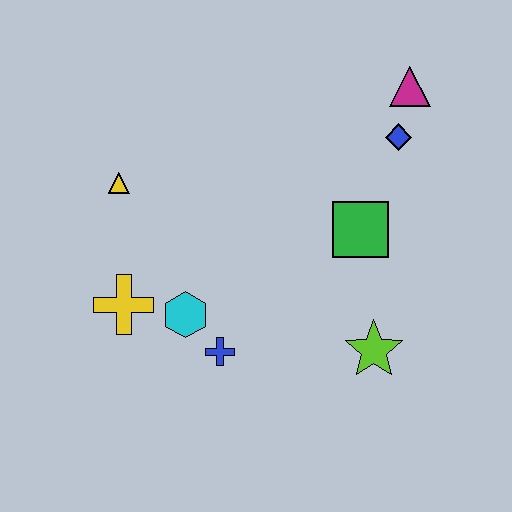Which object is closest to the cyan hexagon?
The blue cross is closest to the cyan hexagon.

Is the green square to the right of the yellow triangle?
Yes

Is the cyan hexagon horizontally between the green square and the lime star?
No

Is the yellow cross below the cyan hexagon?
No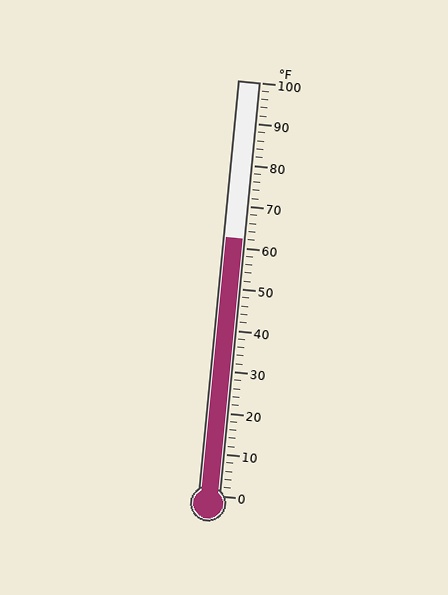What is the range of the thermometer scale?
The thermometer scale ranges from 0°F to 100°F.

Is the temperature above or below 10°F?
The temperature is above 10°F.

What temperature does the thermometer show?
The thermometer shows approximately 62°F.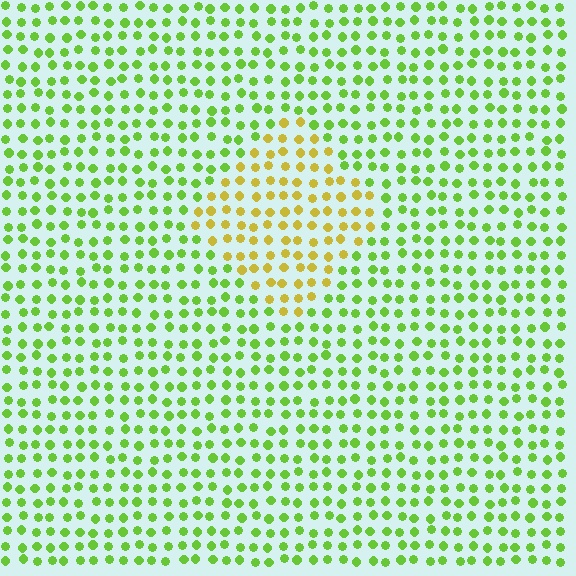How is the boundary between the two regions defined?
The boundary is defined purely by a slight shift in hue (about 46 degrees). Spacing, size, and orientation are identical on both sides.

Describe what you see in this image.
The image is filled with small lime elements in a uniform arrangement. A diamond-shaped region is visible where the elements are tinted to a slightly different hue, forming a subtle color boundary.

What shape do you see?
I see a diamond.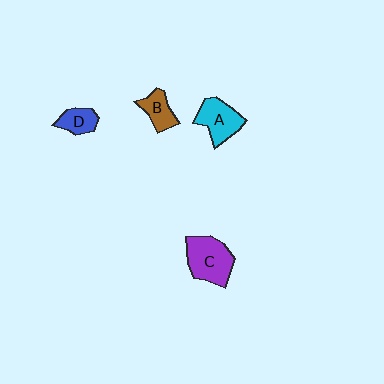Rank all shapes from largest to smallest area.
From largest to smallest: C (purple), A (cyan), B (brown), D (blue).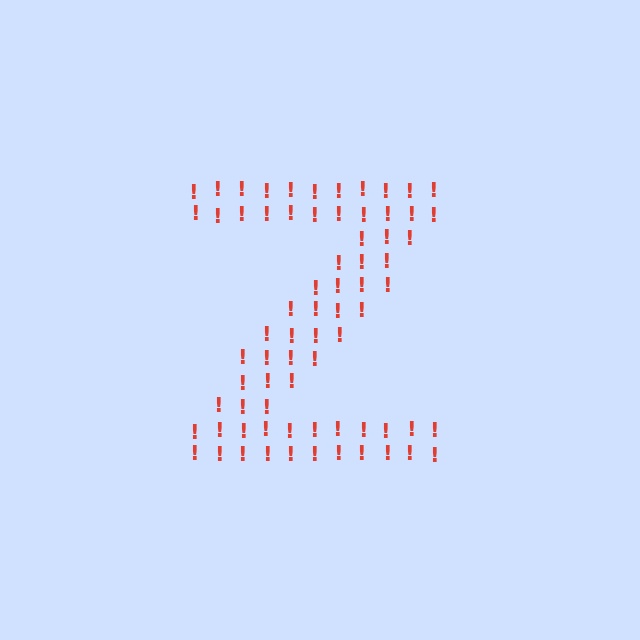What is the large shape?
The large shape is the letter Z.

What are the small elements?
The small elements are exclamation marks.